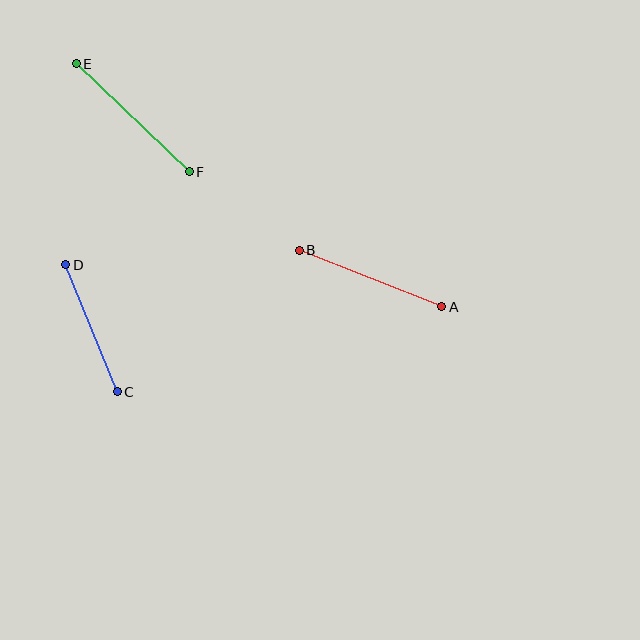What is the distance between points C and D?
The distance is approximately 137 pixels.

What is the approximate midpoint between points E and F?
The midpoint is at approximately (133, 118) pixels.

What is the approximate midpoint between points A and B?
The midpoint is at approximately (371, 278) pixels.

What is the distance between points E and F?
The distance is approximately 156 pixels.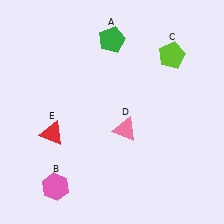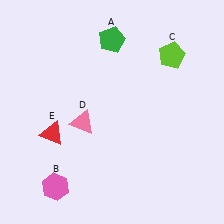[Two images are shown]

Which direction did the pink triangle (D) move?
The pink triangle (D) moved left.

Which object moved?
The pink triangle (D) moved left.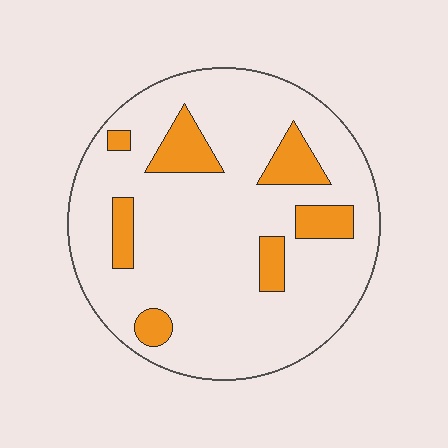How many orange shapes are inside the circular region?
7.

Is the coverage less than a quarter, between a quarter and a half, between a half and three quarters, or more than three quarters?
Less than a quarter.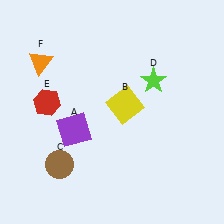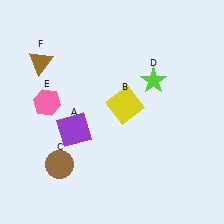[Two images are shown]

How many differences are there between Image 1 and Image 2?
There are 2 differences between the two images.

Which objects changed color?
E changed from red to pink. F changed from orange to brown.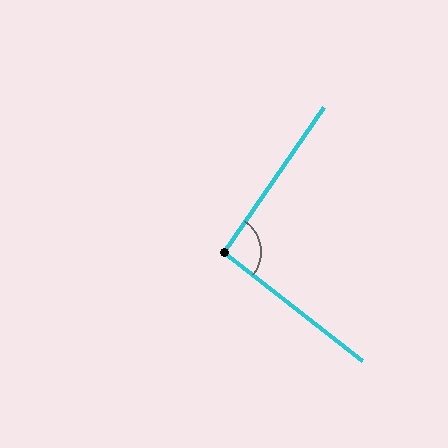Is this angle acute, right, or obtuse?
It is approximately a right angle.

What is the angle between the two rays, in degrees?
Approximately 93 degrees.